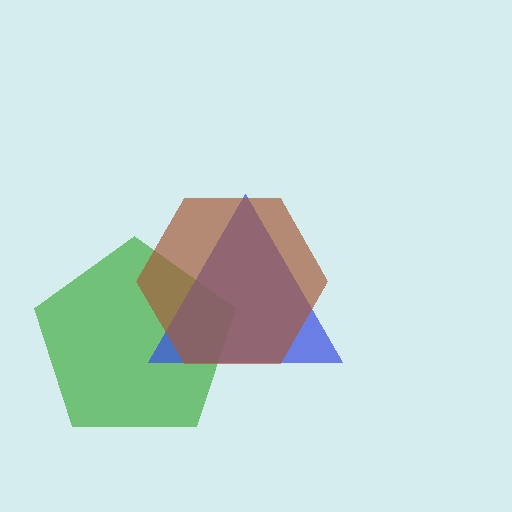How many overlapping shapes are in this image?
There are 3 overlapping shapes in the image.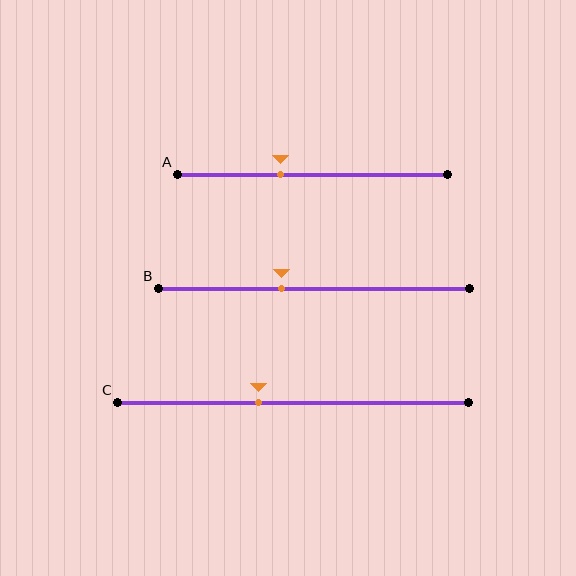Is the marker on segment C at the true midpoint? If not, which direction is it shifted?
No, the marker on segment C is shifted to the left by about 10% of the segment length.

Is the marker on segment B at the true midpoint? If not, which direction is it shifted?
No, the marker on segment B is shifted to the left by about 10% of the segment length.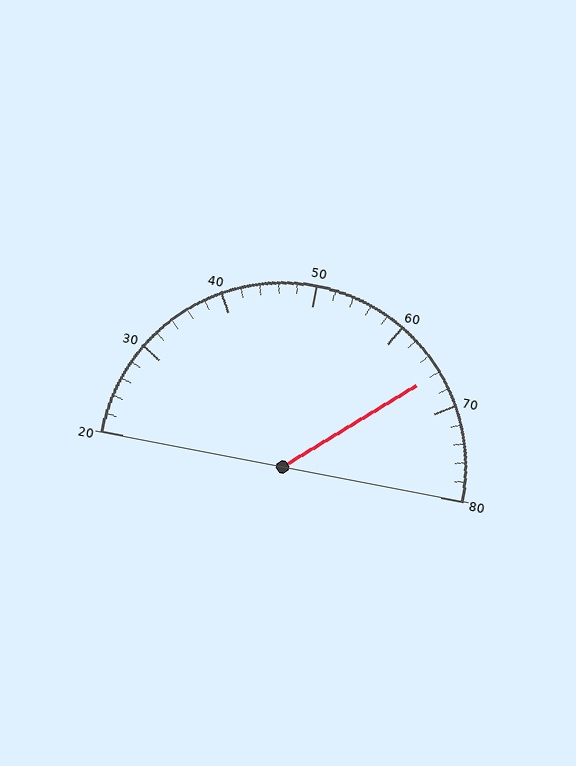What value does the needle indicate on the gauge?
The needle indicates approximately 66.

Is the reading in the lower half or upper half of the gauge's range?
The reading is in the upper half of the range (20 to 80).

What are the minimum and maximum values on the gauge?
The gauge ranges from 20 to 80.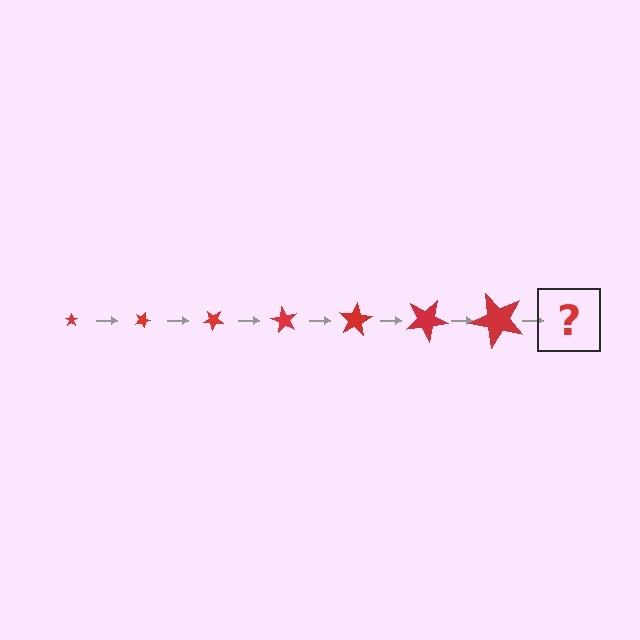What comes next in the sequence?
The next element should be a star, larger than the previous one and rotated 140 degrees from the start.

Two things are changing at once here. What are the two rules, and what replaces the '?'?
The two rules are that the star grows larger each step and it rotates 20 degrees each step. The '?' should be a star, larger than the previous one and rotated 140 degrees from the start.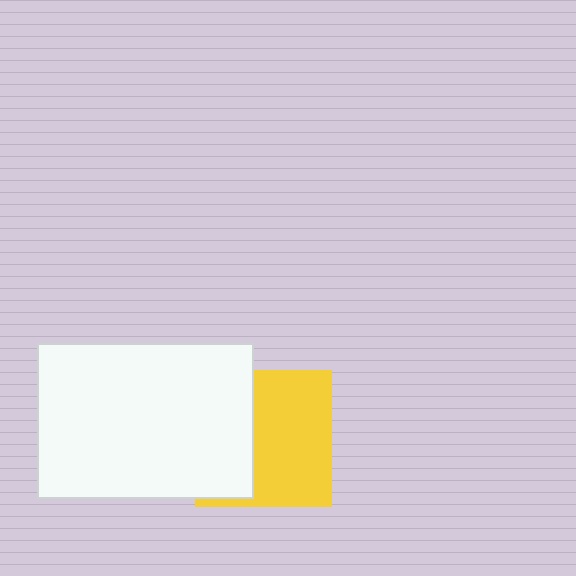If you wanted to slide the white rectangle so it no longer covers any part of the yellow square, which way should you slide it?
Slide it left — that is the most direct way to separate the two shapes.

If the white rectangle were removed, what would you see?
You would see the complete yellow square.